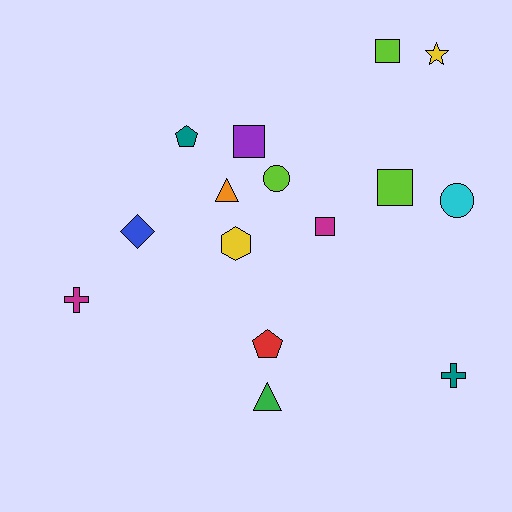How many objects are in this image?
There are 15 objects.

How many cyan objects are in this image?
There is 1 cyan object.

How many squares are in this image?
There are 4 squares.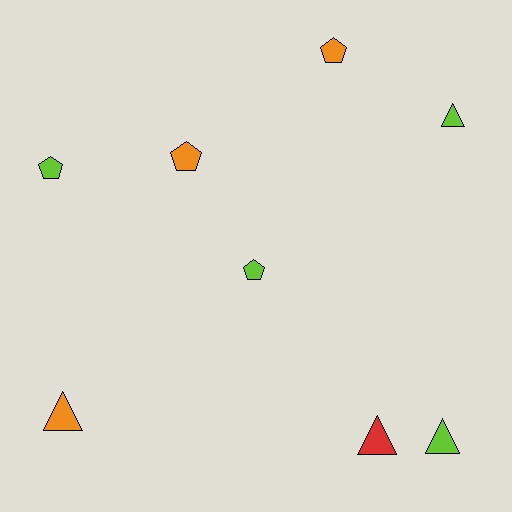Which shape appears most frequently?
Triangle, with 4 objects.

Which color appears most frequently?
Lime, with 4 objects.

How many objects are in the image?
There are 8 objects.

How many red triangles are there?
There is 1 red triangle.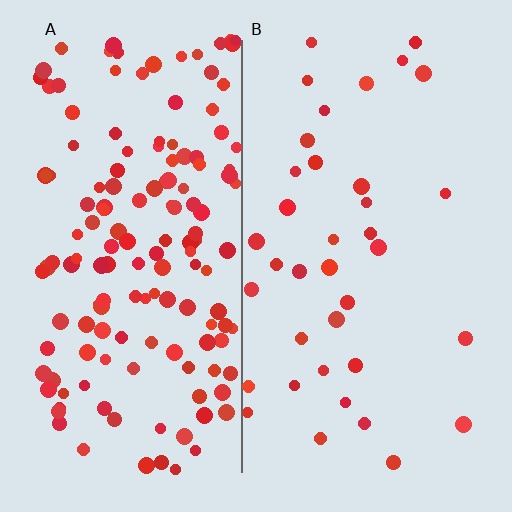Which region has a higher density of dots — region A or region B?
A (the left).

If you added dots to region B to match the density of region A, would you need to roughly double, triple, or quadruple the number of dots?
Approximately quadruple.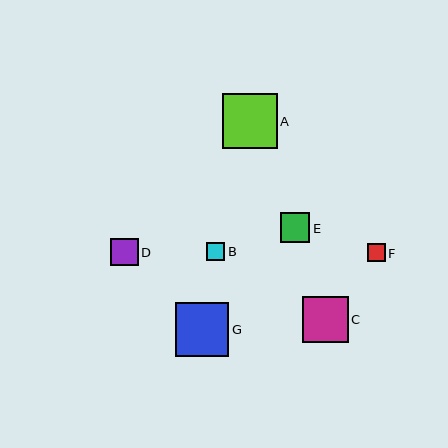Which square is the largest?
Square A is the largest with a size of approximately 55 pixels.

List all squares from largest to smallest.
From largest to smallest: A, G, C, E, D, F, B.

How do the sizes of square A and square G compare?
Square A and square G are approximately the same size.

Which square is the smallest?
Square B is the smallest with a size of approximately 18 pixels.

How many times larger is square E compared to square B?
Square E is approximately 1.6 times the size of square B.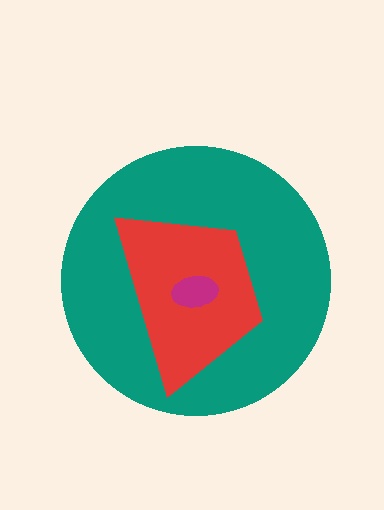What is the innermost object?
The magenta ellipse.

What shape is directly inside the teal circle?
The red trapezoid.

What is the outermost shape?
The teal circle.